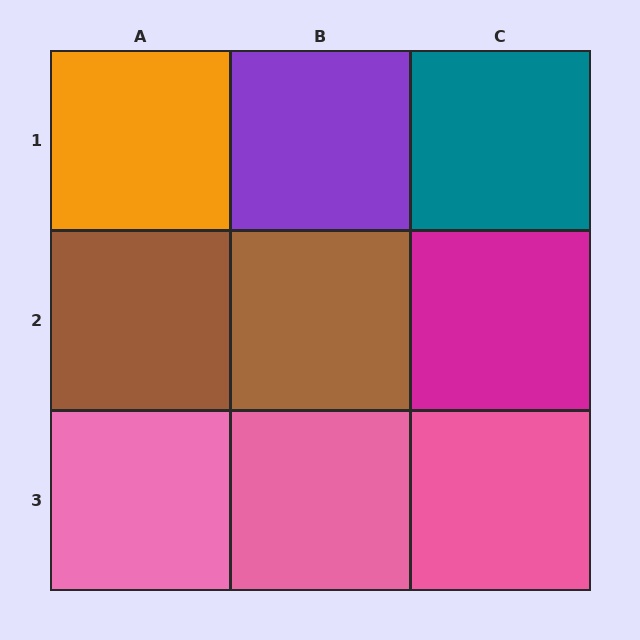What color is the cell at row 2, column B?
Brown.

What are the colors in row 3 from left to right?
Pink, pink, pink.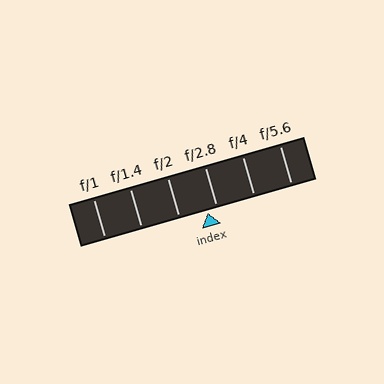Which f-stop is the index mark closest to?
The index mark is closest to f/2.8.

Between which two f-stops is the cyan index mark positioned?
The index mark is between f/2 and f/2.8.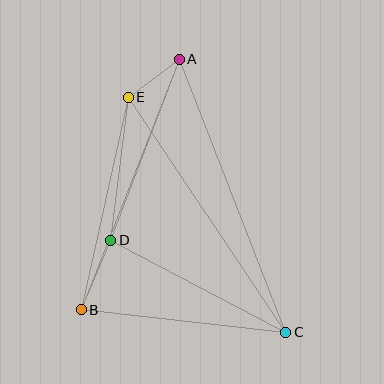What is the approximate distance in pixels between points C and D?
The distance between C and D is approximately 198 pixels.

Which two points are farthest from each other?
Points A and C are farthest from each other.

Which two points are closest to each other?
Points A and E are closest to each other.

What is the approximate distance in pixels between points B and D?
The distance between B and D is approximately 76 pixels.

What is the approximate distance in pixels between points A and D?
The distance between A and D is approximately 193 pixels.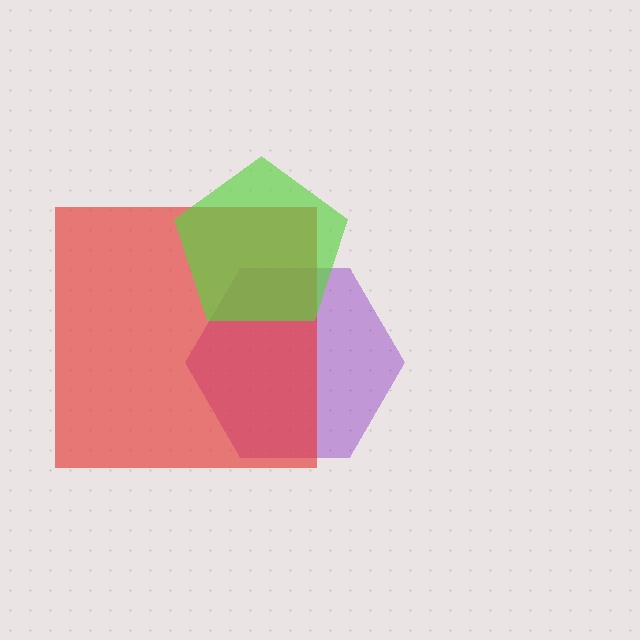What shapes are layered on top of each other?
The layered shapes are: a purple hexagon, a red square, a lime pentagon.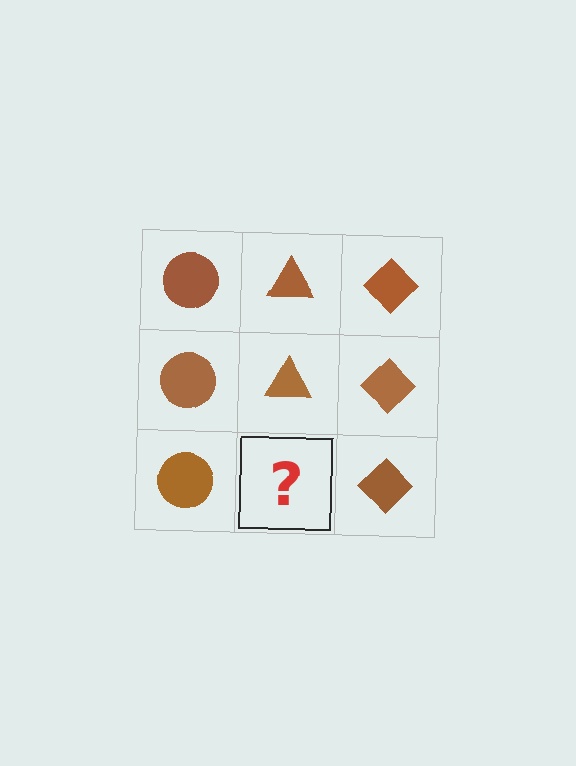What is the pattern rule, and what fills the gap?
The rule is that each column has a consistent shape. The gap should be filled with a brown triangle.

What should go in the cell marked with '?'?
The missing cell should contain a brown triangle.